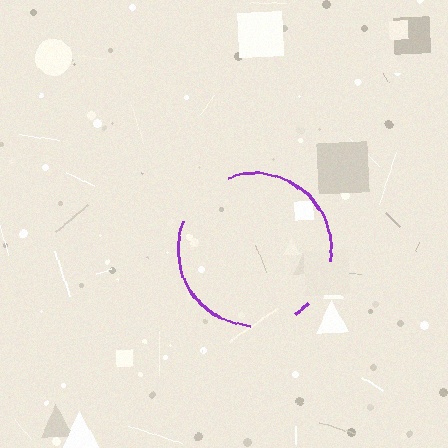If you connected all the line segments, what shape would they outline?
They would outline a circle.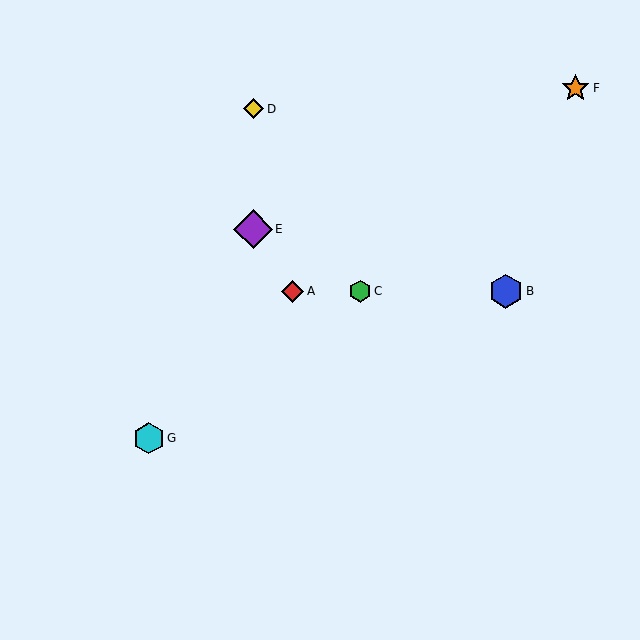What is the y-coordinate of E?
Object E is at y≈229.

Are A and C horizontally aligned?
Yes, both are at y≈291.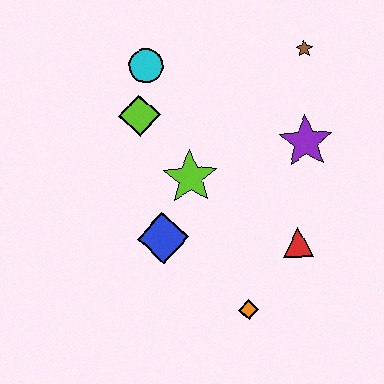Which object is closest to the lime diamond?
The cyan circle is closest to the lime diamond.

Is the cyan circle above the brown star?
No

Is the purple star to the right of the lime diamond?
Yes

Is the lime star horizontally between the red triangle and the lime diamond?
Yes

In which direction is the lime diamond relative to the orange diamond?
The lime diamond is above the orange diamond.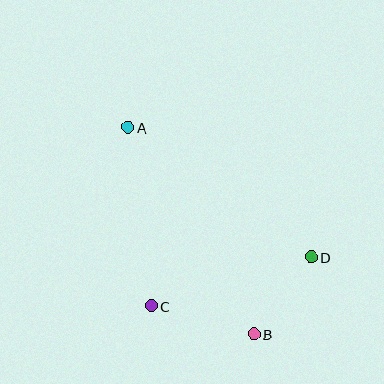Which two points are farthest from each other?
Points A and B are farthest from each other.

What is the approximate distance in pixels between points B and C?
The distance between B and C is approximately 106 pixels.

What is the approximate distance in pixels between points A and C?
The distance between A and C is approximately 180 pixels.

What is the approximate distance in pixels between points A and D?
The distance between A and D is approximately 224 pixels.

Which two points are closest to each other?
Points B and D are closest to each other.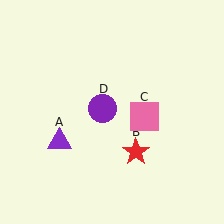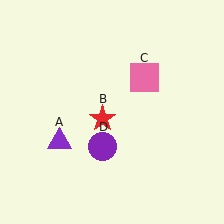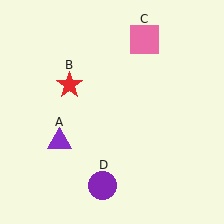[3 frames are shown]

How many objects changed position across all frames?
3 objects changed position: red star (object B), pink square (object C), purple circle (object D).